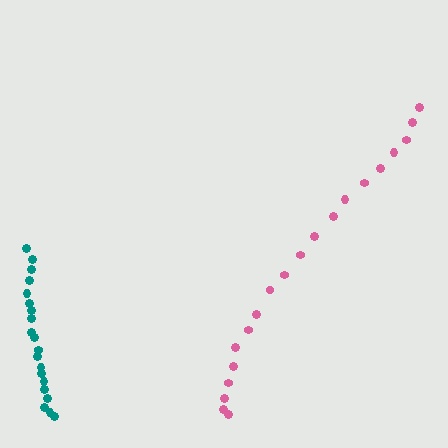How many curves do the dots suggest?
There are 2 distinct paths.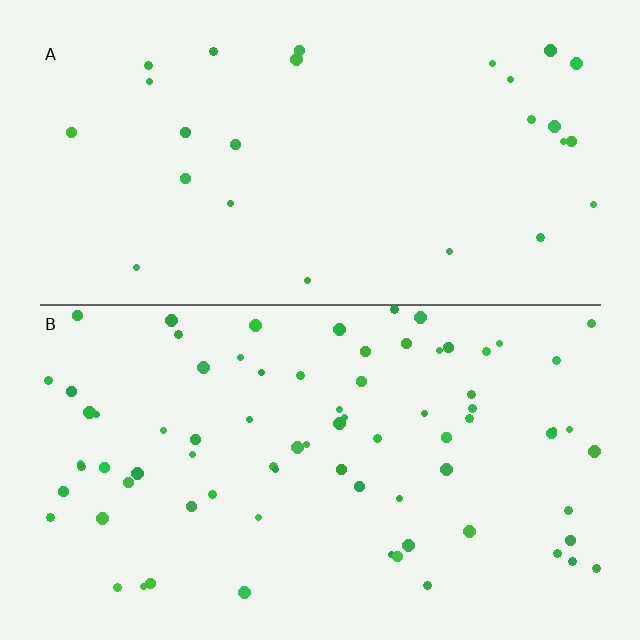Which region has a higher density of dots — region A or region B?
B (the bottom).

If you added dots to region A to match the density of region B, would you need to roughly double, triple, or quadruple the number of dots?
Approximately triple.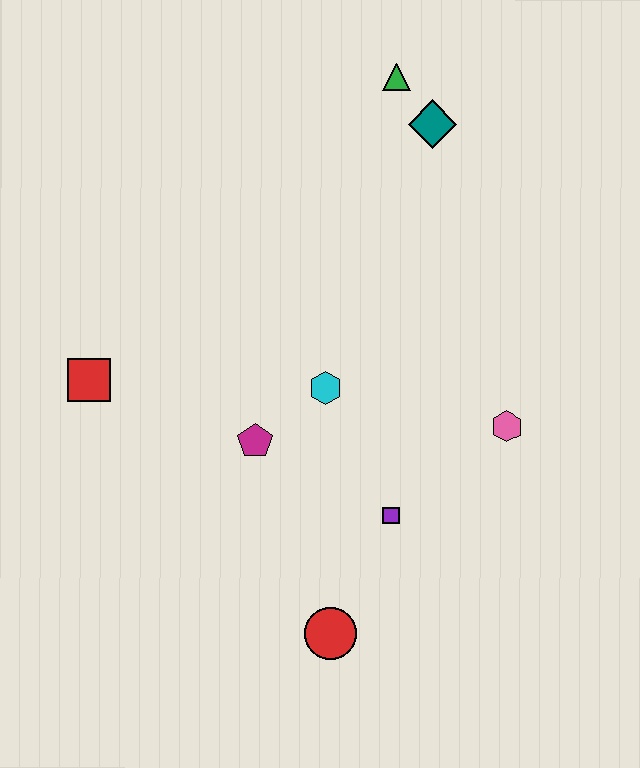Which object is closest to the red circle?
The purple square is closest to the red circle.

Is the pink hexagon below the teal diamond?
Yes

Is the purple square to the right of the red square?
Yes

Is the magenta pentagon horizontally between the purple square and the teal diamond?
No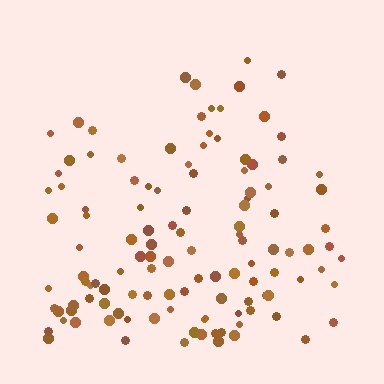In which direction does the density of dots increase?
From top to bottom, with the bottom side densest.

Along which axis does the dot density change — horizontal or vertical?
Vertical.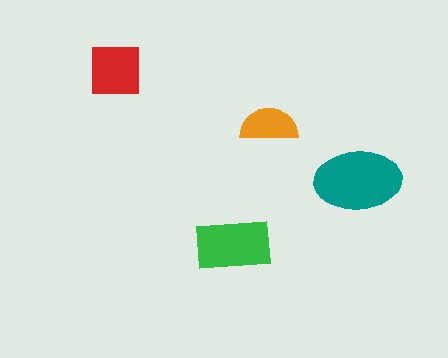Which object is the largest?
The teal ellipse.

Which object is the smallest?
The orange semicircle.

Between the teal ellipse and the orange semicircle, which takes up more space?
The teal ellipse.